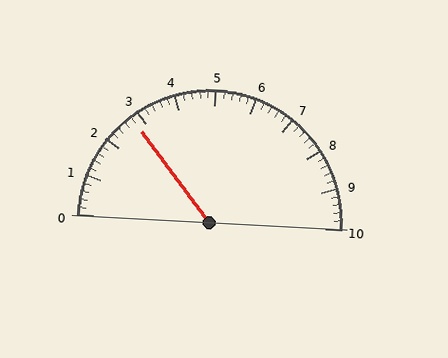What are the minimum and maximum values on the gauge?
The gauge ranges from 0 to 10.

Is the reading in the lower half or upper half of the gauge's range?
The reading is in the lower half of the range (0 to 10).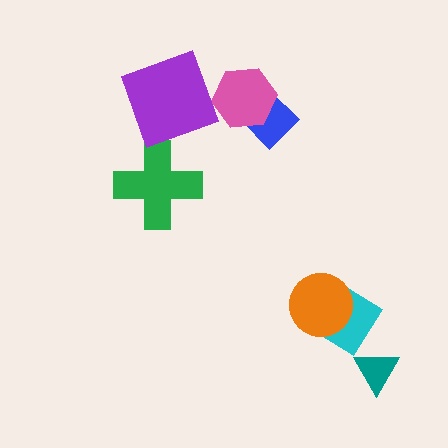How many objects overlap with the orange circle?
1 object overlaps with the orange circle.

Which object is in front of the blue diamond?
The pink hexagon is in front of the blue diamond.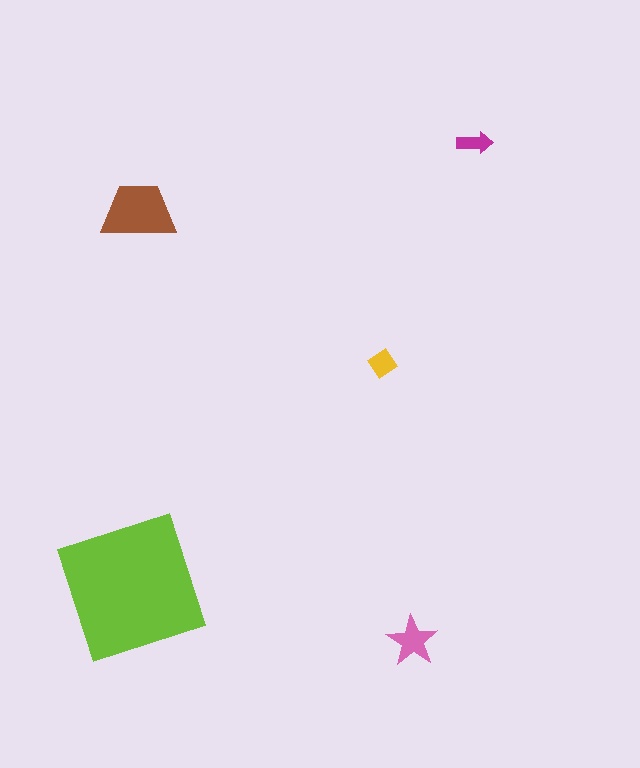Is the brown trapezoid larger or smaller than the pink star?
Larger.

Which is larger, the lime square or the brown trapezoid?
The lime square.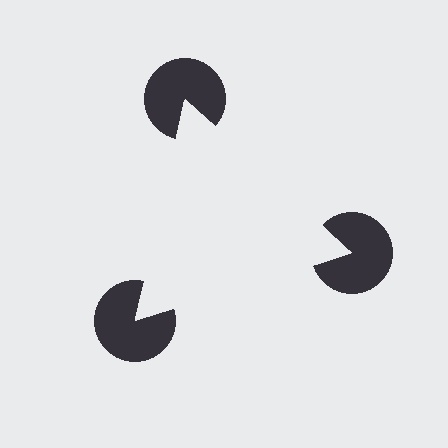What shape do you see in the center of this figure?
An illusory triangle — its edges are inferred from the aligned wedge cuts in the pac-man discs, not physically drawn.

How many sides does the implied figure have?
3 sides.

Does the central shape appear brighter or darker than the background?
It typically appears slightly brighter than the background, even though no actual brightness change is drawn.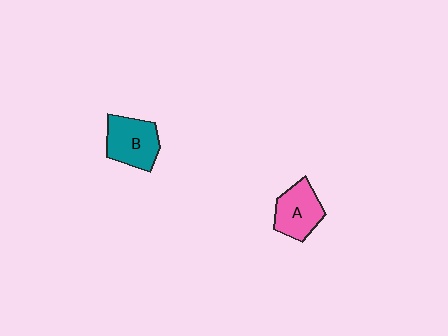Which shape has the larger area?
Shape B (teal).